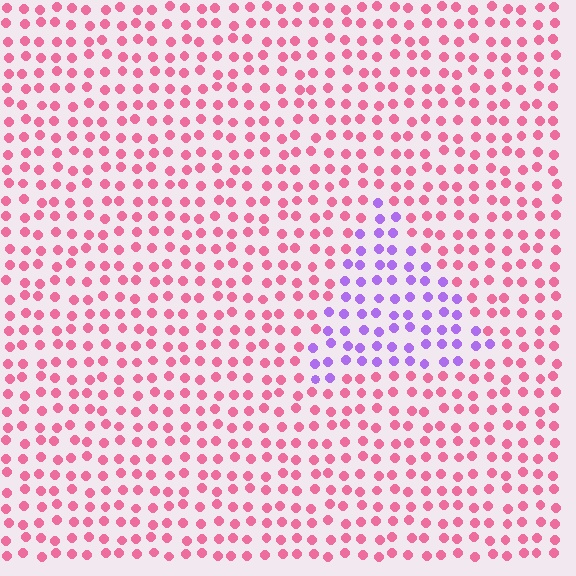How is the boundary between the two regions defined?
The boundary is defined purely by a slight shift in hue (about 66 degrees). Spacing, size, and orientation are identical on both sides.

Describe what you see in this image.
The image is filled with small pink elements in a uniform arrangement. A triangle-shaped region is visible where the elements are tinted to a slightly different hue, forming a subtle color boundary.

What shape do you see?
I see a triangle.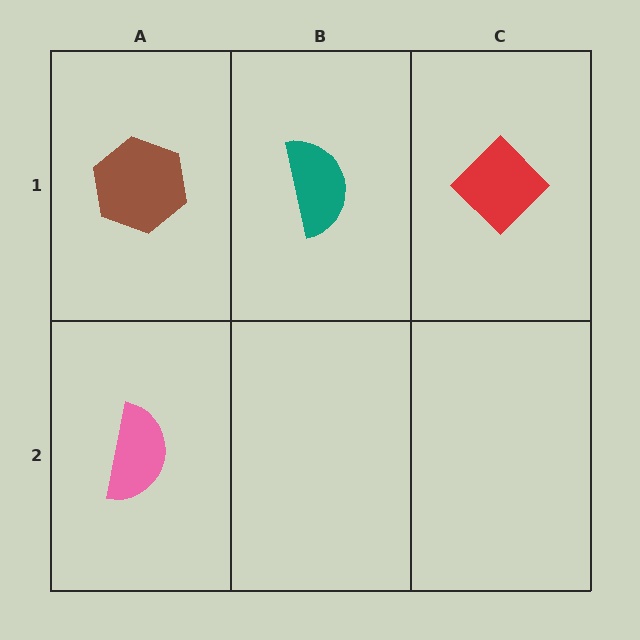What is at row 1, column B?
A teal semicircle.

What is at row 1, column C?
A red diamond.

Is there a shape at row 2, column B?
No, that cell is empty.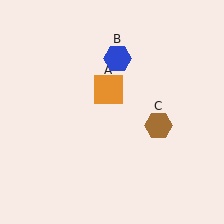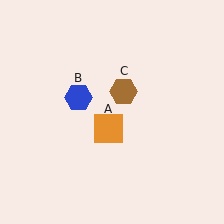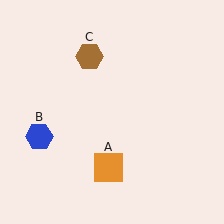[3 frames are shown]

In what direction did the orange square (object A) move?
The orange square (object A) moved down.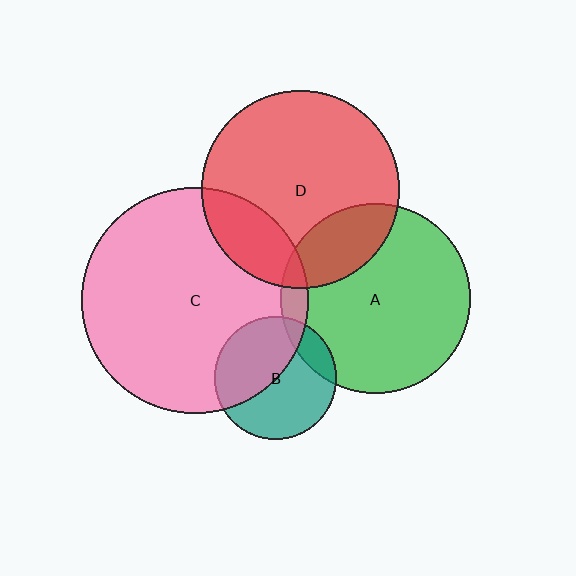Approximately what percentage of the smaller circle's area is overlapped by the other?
Approximately 20%.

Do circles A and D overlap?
Yes.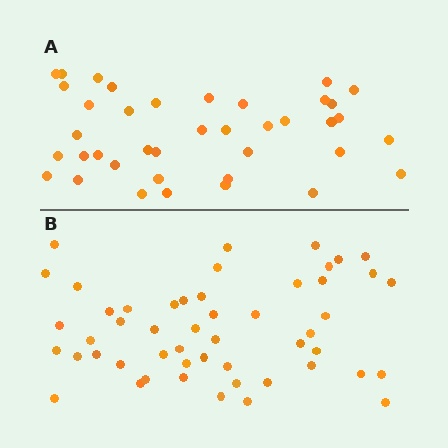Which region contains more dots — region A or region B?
Region B (the bottom region) has more dots.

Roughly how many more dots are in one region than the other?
Region B has roughly 12 or so more dots than region A.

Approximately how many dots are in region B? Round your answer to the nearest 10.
About 50 dots. (The exact count is 51, which rounds to 50.)